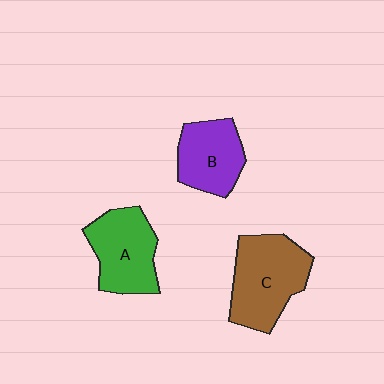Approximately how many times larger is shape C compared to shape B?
Approximately 1.4 times.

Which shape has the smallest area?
Shape B (purple).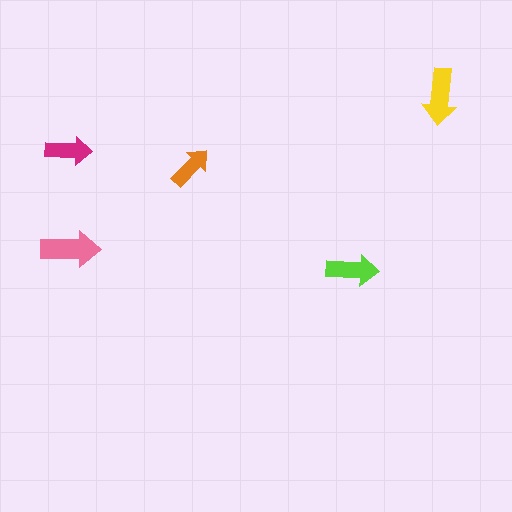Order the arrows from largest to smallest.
the pink one, the yellow one, the lime one, the magenta one, the orange one.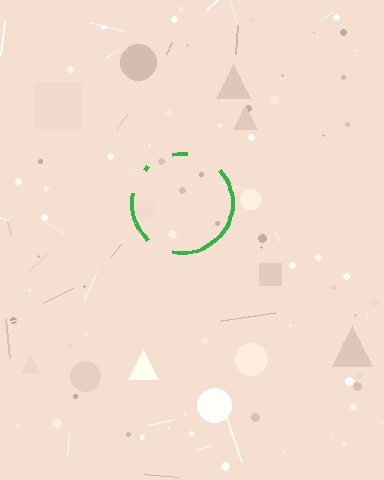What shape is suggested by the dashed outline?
The dashed outline suggests a circle.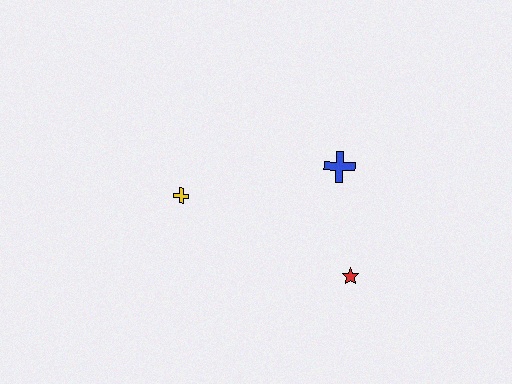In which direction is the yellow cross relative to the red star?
The yellow cross is to the left of the red star.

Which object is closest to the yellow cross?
The blue cross is closest to the yellow cross.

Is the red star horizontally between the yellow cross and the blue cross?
No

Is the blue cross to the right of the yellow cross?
Yes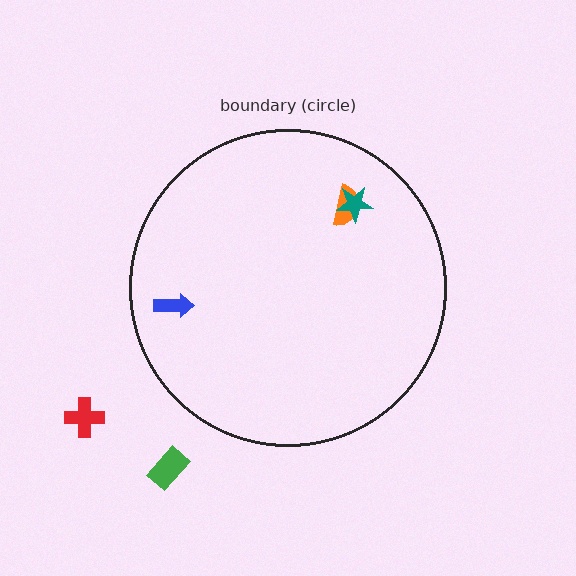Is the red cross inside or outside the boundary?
Outside.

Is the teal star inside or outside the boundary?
Inside.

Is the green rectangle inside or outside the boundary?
Outside.